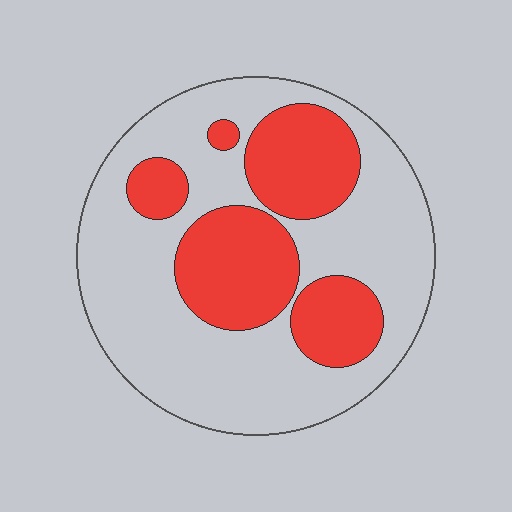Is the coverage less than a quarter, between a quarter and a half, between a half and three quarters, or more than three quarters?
Between a quarter and a half.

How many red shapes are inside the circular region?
5.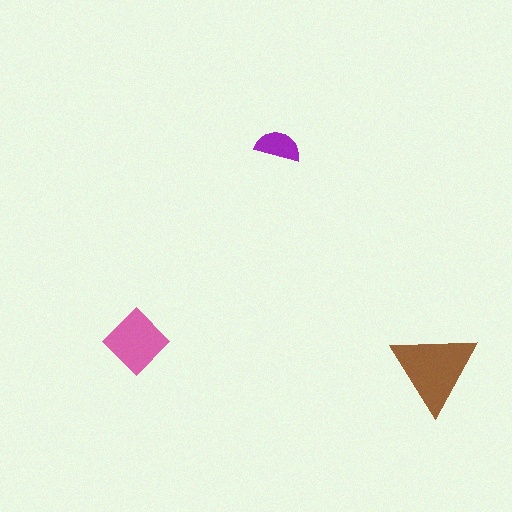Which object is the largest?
The brown triangle.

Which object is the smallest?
The purple semicircle.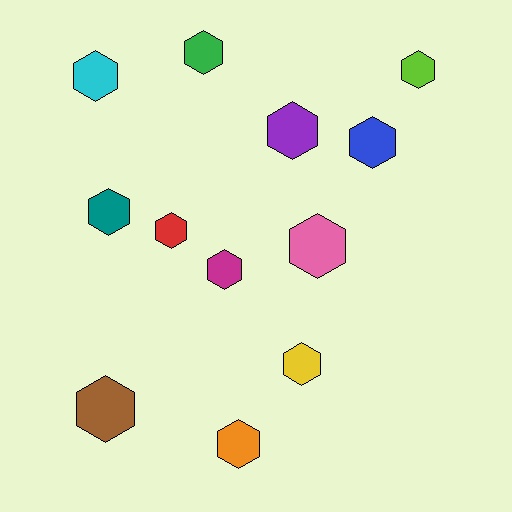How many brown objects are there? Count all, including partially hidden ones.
There is 1 brown object.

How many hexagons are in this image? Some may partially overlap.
There are 12 hexagons.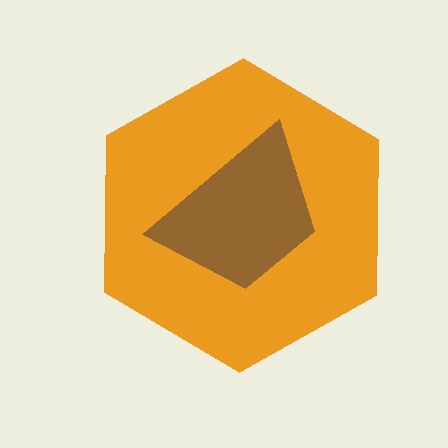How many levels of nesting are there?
2.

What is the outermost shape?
The orange hexagon.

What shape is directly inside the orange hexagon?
The brown trapezoid.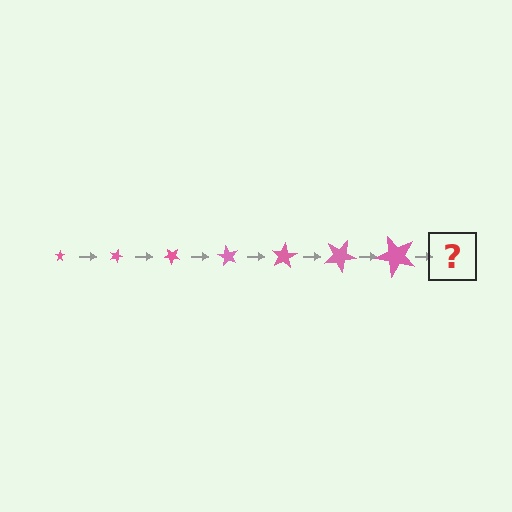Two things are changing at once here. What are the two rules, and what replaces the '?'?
The two rules are that the star grows larger each step and it rotates 20 degrees each step. The '?' should be a star, larger than the previous one and rotated 140 degrees from the start.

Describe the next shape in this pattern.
It should be a star, larger than the previous one and rotated 140 degrees from the start.